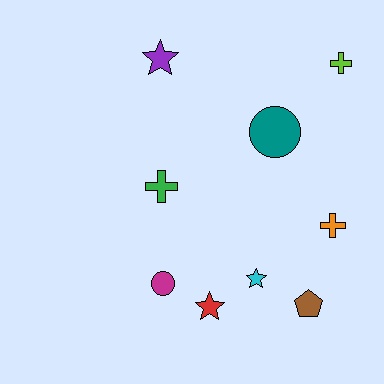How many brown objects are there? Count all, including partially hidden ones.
There is 1 brown object.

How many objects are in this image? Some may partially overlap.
There are 9 objects.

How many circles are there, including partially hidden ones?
There are 2 circles.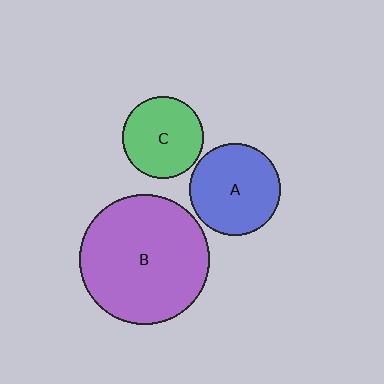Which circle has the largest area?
Circle B (purple).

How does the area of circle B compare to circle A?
Approximately 2.0 times.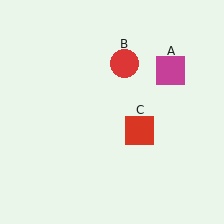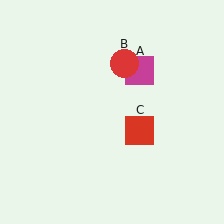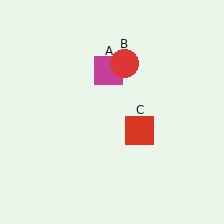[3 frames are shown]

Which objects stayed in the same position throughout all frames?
Red circle (object B) and red square (object C) remained stationary.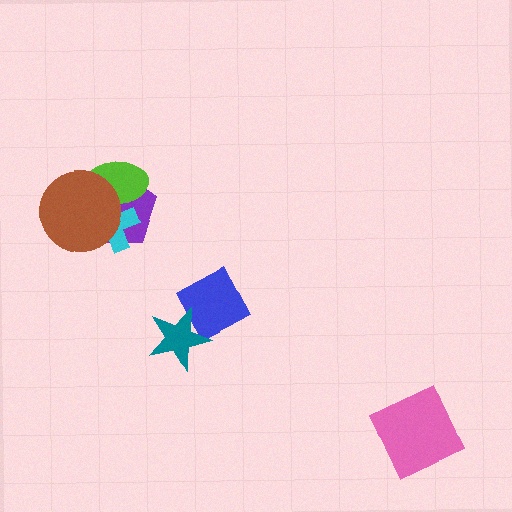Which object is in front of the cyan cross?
The brown circle is in front of the cyan cross.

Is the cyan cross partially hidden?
Yes, it is partially covered by another shape.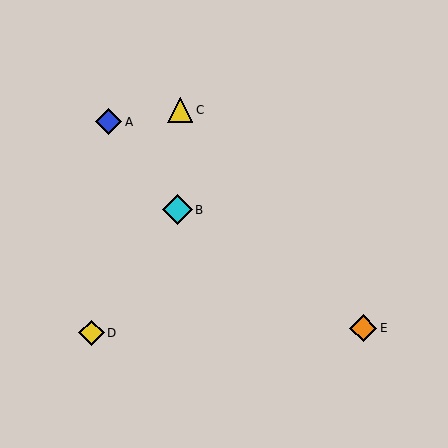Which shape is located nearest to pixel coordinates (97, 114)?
The blue diamond (labeled A) at (109, 122) is nearest to that location.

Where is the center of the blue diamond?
The center of the blue diamond is at (109, 122).